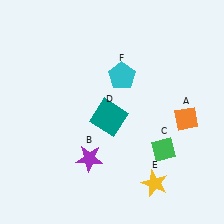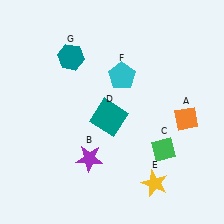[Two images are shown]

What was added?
A teal hexagon (G) was added in Image 2.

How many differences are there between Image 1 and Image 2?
There is 1 difference between the two images.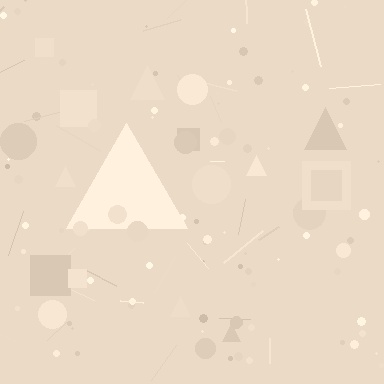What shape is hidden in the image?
A triangle is hidden in the image.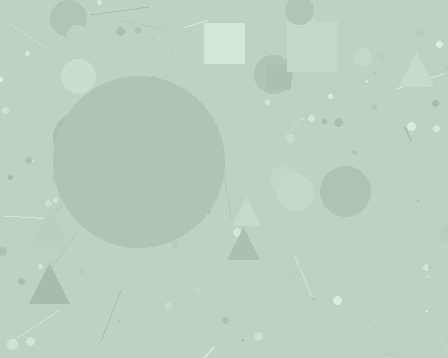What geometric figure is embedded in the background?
A circle is embedded in the background.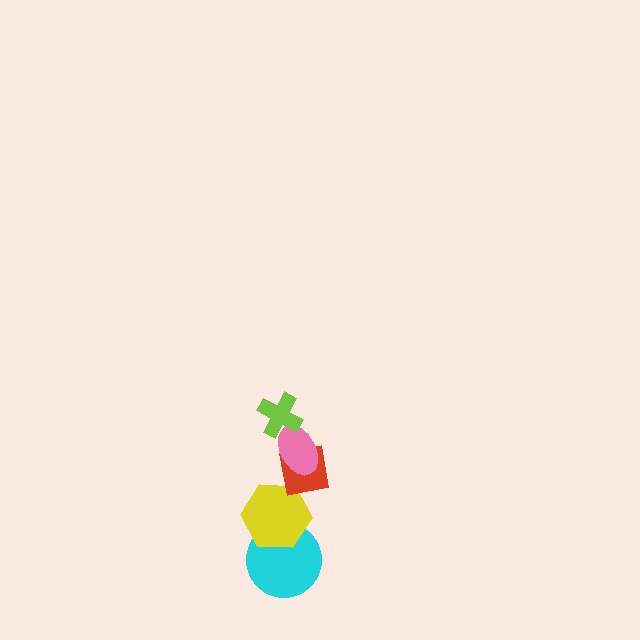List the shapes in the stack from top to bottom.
From top to bottom: the lime cross, the pink ellipse, the red square, the yellow hexagon, the cyan circle.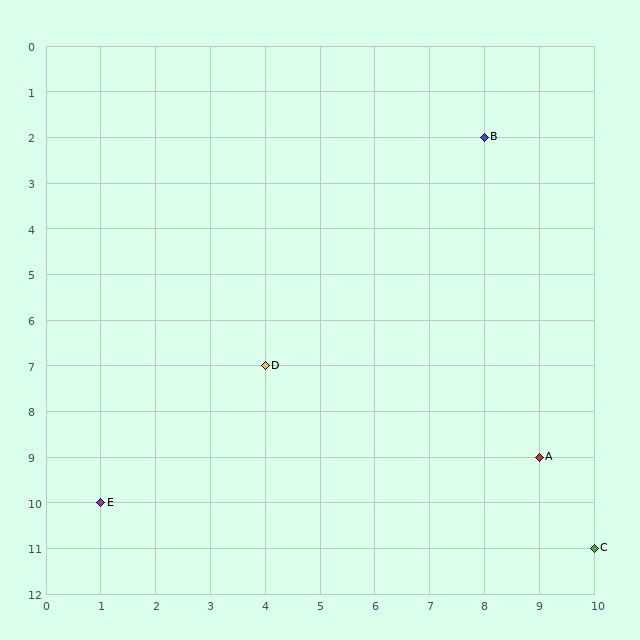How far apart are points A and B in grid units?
Points A and B are 1 column and 7 rows apart (about 7.1 grid units diagonally).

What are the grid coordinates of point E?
Point E is at grid coordinates (1, 10).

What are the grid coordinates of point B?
Point B is at grid coordinates (8, 2).